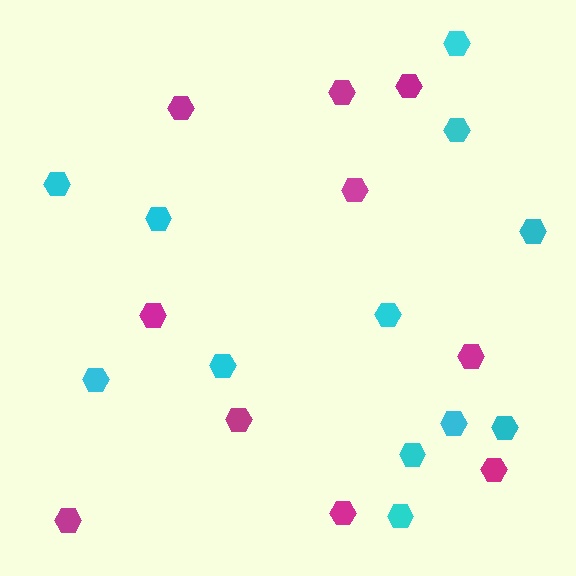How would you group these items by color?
There are 2 groups: one group of magenta hexagons (10) and one group of cyan hexagons (12).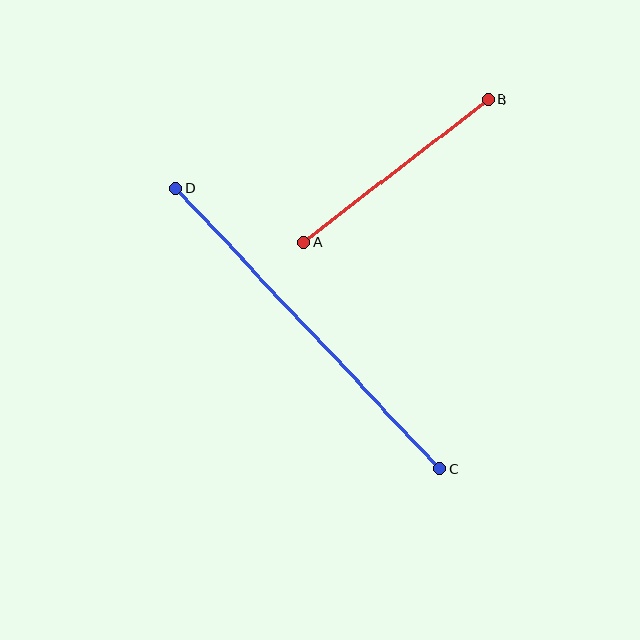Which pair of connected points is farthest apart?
Points C and D are farthest apart.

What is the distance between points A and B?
The distance is approximately 233 pixels.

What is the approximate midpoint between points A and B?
The midpoint is at approximately (396, 171) pixels.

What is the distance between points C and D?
The distance is approximately 385 pixels.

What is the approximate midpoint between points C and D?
The midpoint is at approximately (308, 328) pixels.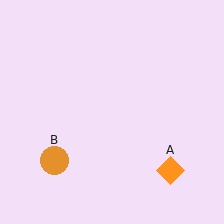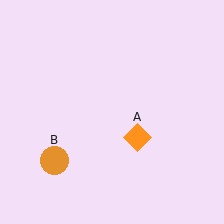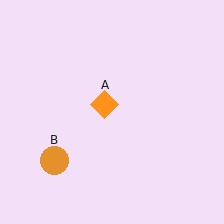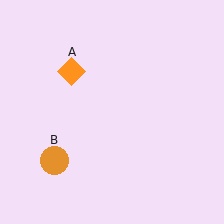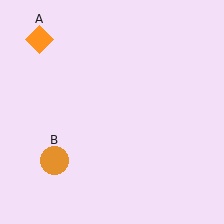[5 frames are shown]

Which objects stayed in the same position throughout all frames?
Orange circle (object B) remained stationary.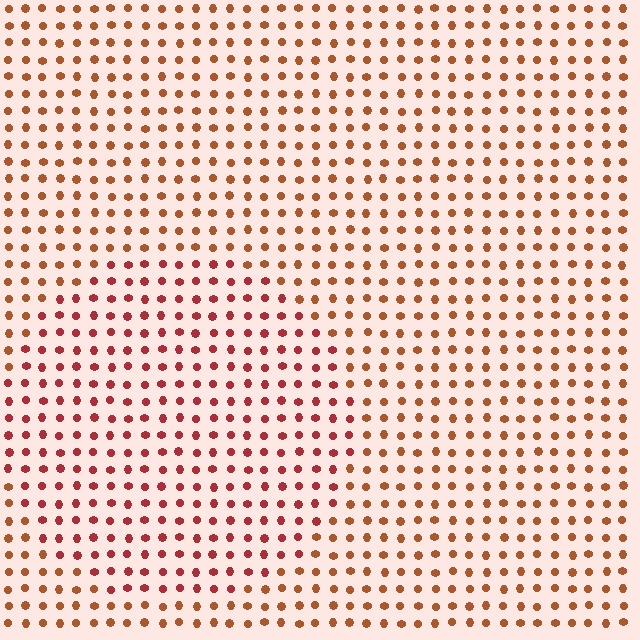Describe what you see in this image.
The image is filled with small brown elements in a uniform arrangement. A circle-shaped region is visible where the elements are tinted to a slightly different hue, forming a subtle color boundary.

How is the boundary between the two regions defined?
The boundary is defined purely by a slight shift in hue (about 26 degrees). Spacing, size, and orientation are identical on both sides.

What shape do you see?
I see a circle.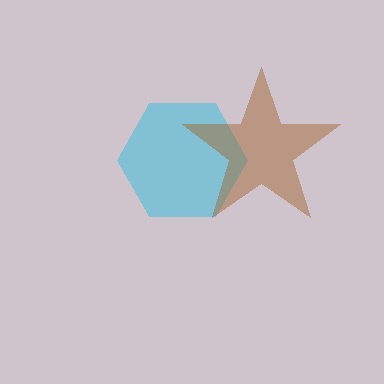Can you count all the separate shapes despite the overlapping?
Yes, there are 2 separate shapes.